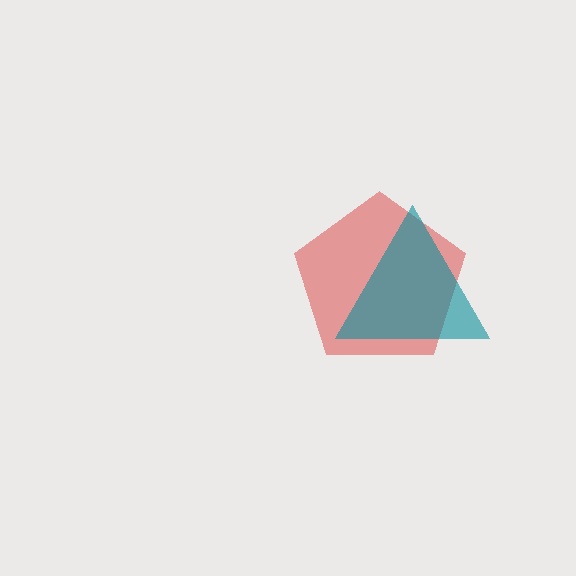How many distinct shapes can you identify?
There are 2 distinct shapes: a red pentagon, a teal triangle.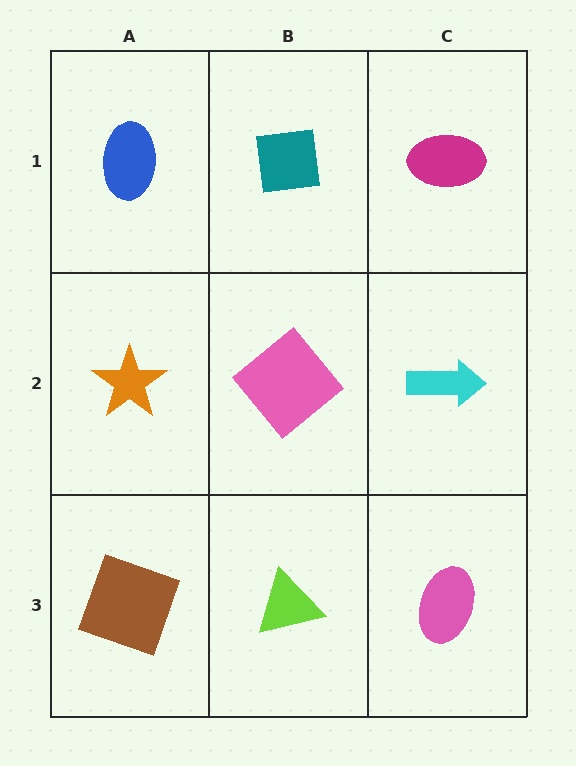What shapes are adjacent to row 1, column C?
A cyan arrow (row 2, column C), a teal square (row 1, column B).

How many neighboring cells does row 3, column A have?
2.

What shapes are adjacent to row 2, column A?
A blue ellipse (row 1, column A), a brown square (row 3, column A), a pink diamond (row 2, column B).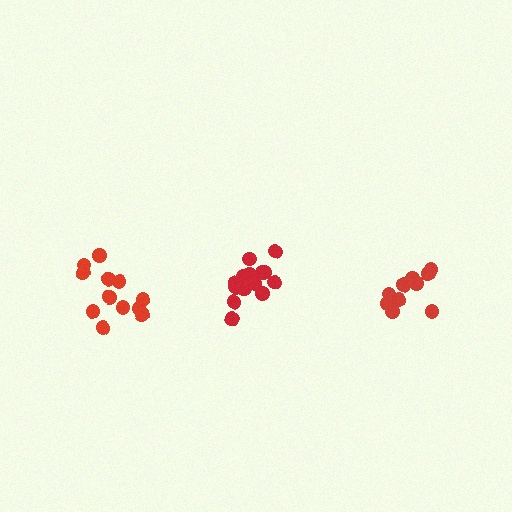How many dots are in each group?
Group 1: 11 dots, Group 2: 12 dots, Group 3: 15 dots (38 total).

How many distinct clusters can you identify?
There are 3 distinct clusters.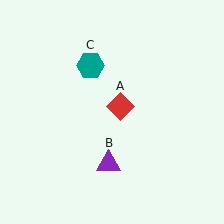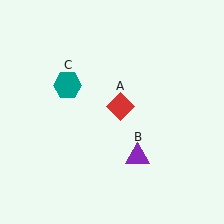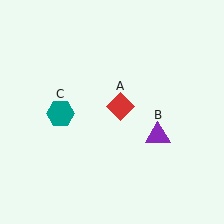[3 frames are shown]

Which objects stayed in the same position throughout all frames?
Red diamond (object A) remained stationary.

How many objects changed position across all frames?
2 objects changed position: purple triangle (object B), teal hexagon (object C).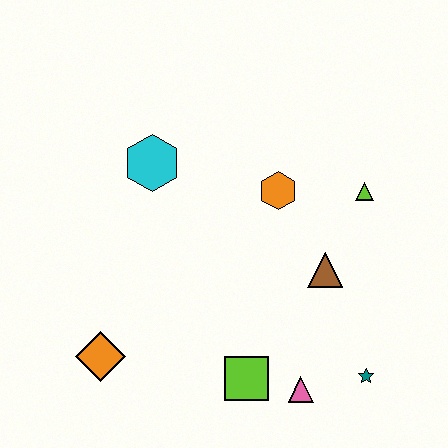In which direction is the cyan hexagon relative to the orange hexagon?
The cyan hexagon is to the left of the orange hexagon.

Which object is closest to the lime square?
The pink triangle is closest to the lime square.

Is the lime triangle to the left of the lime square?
No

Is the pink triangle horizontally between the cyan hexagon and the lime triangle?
Yes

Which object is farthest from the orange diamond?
The lime triangle is farthest from the orange diamond.